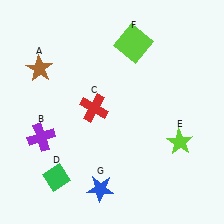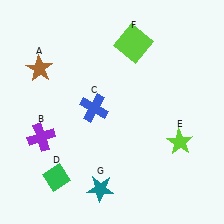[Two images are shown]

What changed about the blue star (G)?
In Image 1, G is blue. In Image 2, it changed to teal.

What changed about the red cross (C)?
In Image 1, C is red. In Image 2, it changed to blue.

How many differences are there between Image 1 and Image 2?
There are 2 differences between the two images.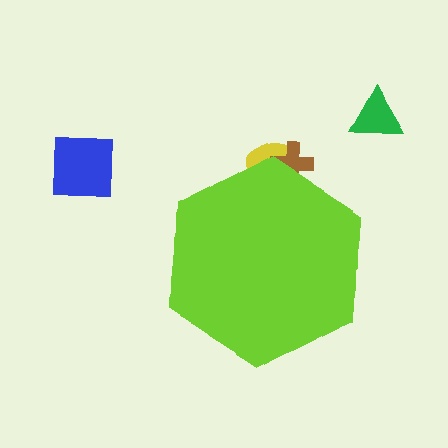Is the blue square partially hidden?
No, the blue square is fully visible.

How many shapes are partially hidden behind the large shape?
2 shapes are partially hidden.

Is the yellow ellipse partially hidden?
Yes, the yellow ellipse is partially hidden behind the lime hexagon.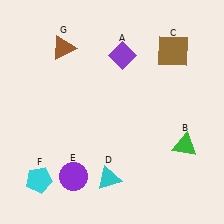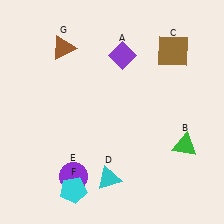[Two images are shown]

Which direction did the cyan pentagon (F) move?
The cyan pentagon (F) moved right.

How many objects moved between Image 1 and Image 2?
1 object moved between the two images.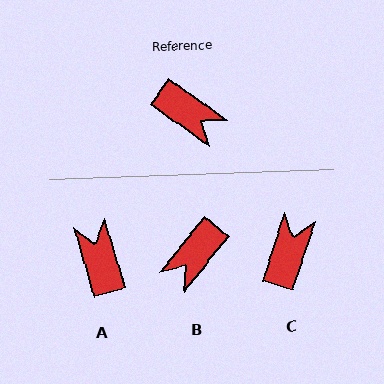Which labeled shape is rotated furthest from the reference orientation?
A, about 142 degrees away.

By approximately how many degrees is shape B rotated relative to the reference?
Approximately 93 degrees clockwise.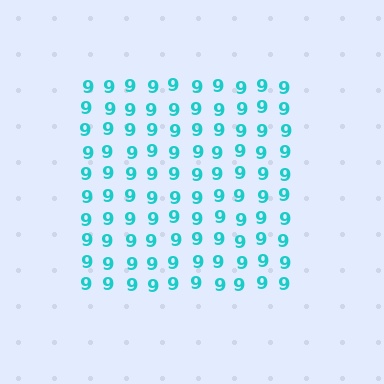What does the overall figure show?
The overall figure shows a square.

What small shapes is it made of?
It is made of small digit 9's.